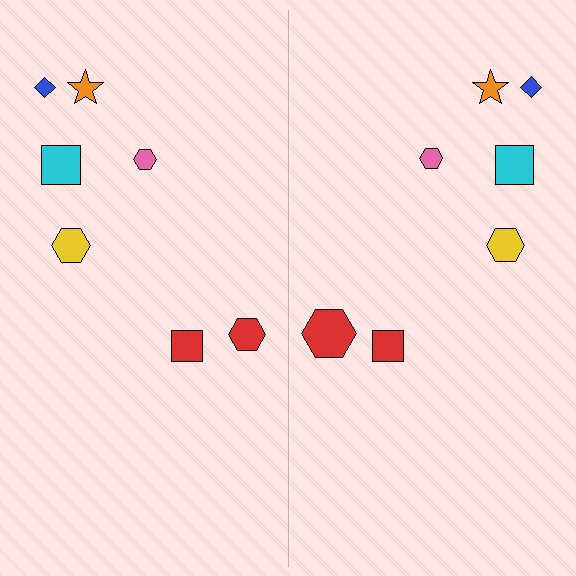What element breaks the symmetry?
The red hexagon on the right side has a different size than its mirror counterpart.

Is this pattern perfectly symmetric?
No, the pattern is not perfectly symmetric. The red hexagon on the right side has a different size than its mirror counterpart.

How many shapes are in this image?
There are 14 shapes in this image.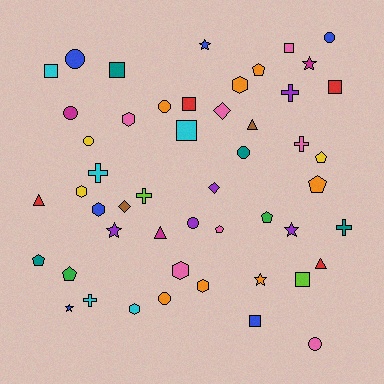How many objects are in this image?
There are 50 objects.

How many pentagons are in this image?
There are 7 pentagons.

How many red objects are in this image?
There are 4 red objects.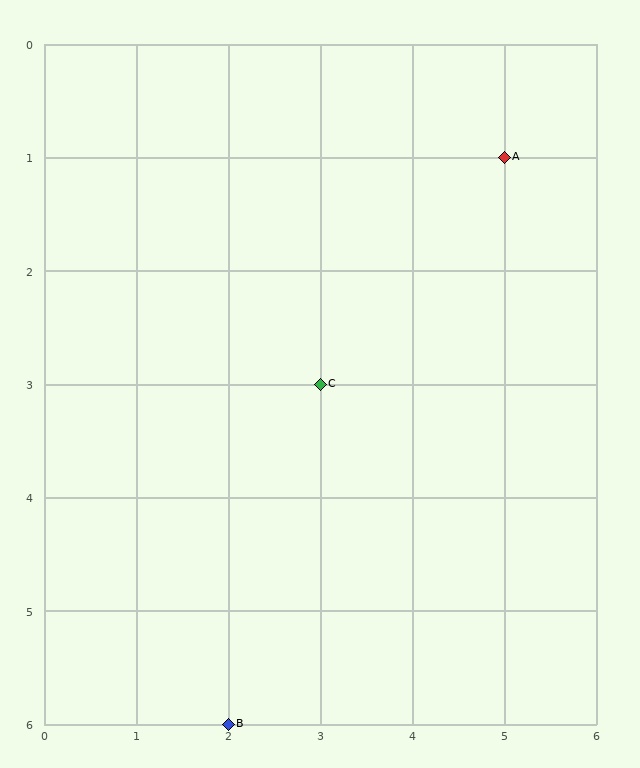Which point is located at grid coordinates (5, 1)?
Point A is at (5, 1).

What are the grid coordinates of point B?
Point B is at grid coordinates (2, 6).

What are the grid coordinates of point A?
Point A is at grid coordinates (5, 1).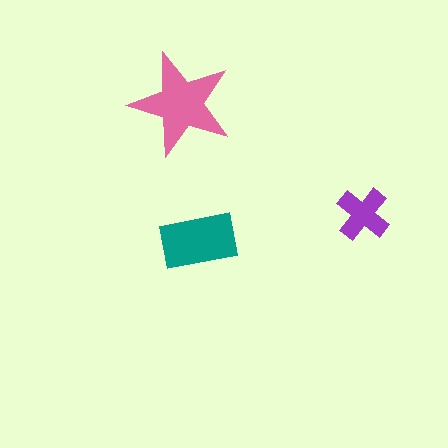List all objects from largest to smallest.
The pink star, the teal rectangle, the purple cross.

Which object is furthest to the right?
The purple cross is rightmost.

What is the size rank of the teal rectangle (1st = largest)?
2nd.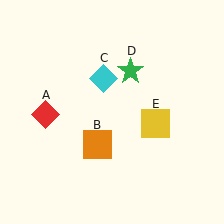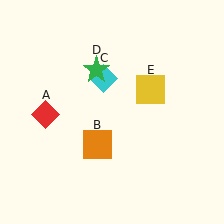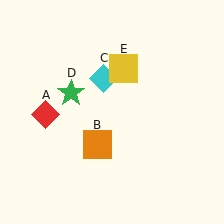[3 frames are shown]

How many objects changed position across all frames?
2 objects changed position: green star (object D), yellow square (object E).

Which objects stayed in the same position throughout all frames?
Red diamond (object A) and orange square (object B) and cyan diamond (object C) remained stationary.